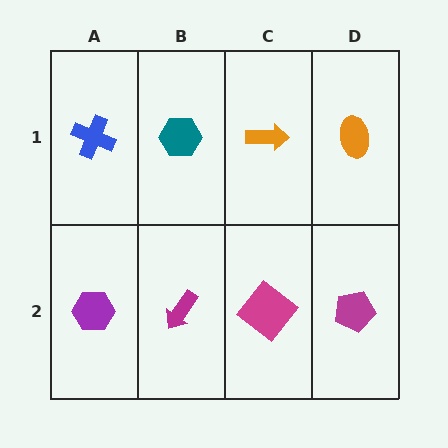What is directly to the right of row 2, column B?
A magenta diamond.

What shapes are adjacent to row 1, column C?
A magenta diamond (row 2, column C), a teal hexagon (row 1, column B), an orange ellipse (row 1, column D).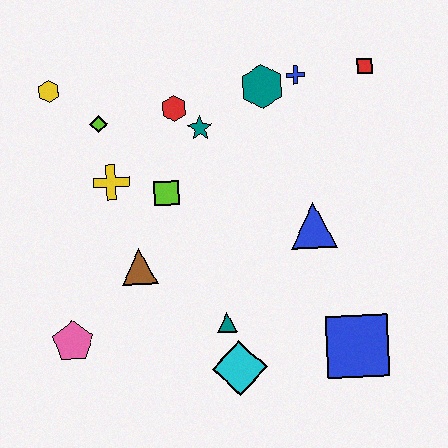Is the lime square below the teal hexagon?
Yes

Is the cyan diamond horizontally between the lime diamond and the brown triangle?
No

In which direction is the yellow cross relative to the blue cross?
The yellow cross is to the left of the blue cross.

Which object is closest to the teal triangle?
The cyan diamond is closest to the teal triangle.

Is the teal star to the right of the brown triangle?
Yes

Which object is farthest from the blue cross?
The pink pentagon is farthest from the blue cross.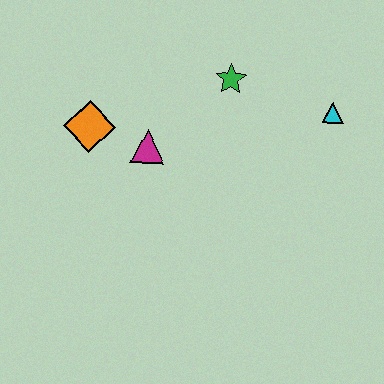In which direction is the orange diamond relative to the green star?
The orange diamond is to the left of the green star.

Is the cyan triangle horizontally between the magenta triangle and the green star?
No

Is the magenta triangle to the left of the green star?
Yes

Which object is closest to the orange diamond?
The magenta triangle is closest to the orange diamond.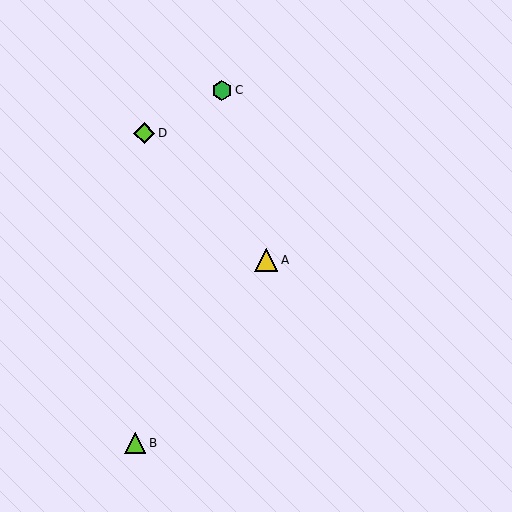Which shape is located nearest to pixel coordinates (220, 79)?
The green hexagon (labeled C) at (222, 90) is nearest to that location.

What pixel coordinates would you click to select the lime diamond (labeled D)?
Click at (144, 133) to select the lime diamond D.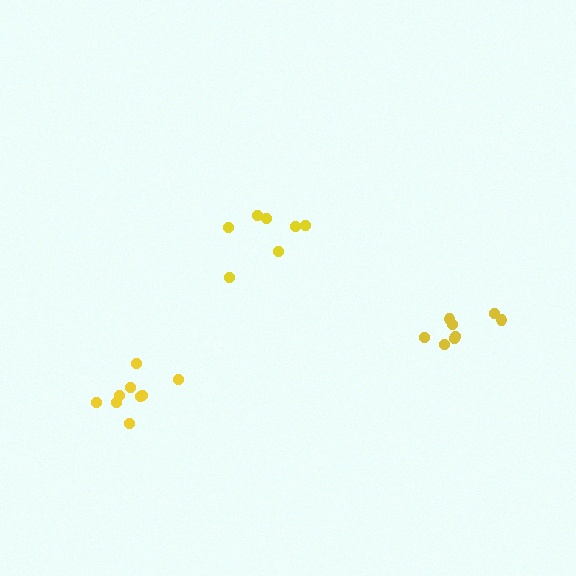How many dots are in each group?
Group 1: 8 dots, Group 2: 9 dots, Group 3: 7 dots (24 total).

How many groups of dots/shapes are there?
There are 3 groups.